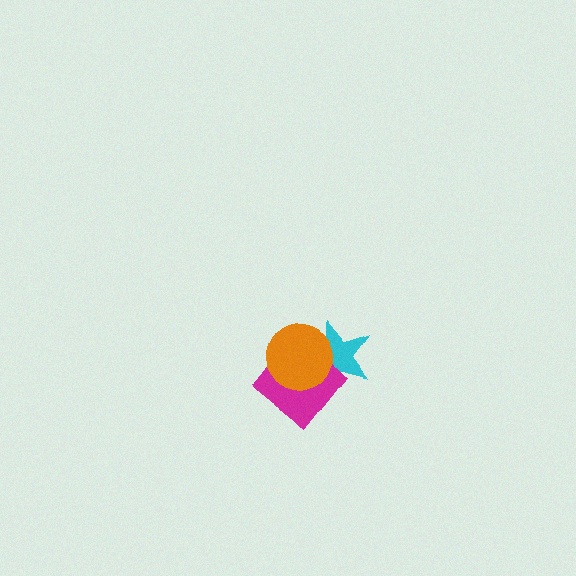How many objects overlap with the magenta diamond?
2 objects overlap with the magenta diamond.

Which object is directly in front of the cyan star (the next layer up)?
The magenta diamond is directly in front of the cyan star.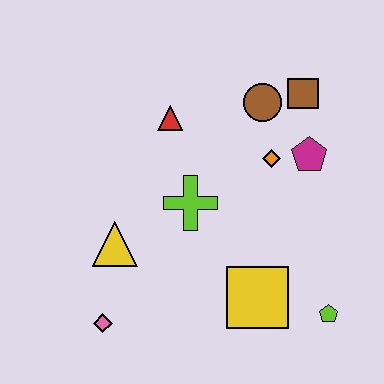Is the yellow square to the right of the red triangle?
Yes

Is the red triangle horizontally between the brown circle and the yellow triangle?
Yes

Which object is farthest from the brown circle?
The pink diamond is farthest from the brown circle.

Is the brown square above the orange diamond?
Yes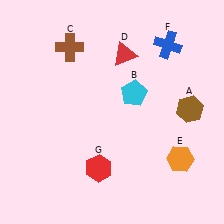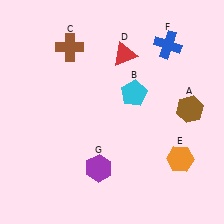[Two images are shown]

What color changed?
The hexagon (G) changed from red in Image 1 to purple in Image 2.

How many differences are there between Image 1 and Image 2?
There is 1 difference between the two images.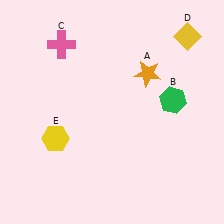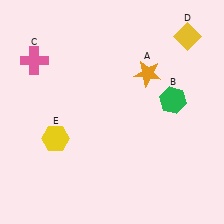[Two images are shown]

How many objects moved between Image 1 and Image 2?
1 object moved between the two images.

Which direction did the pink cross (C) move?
The pink cross (C) moved left.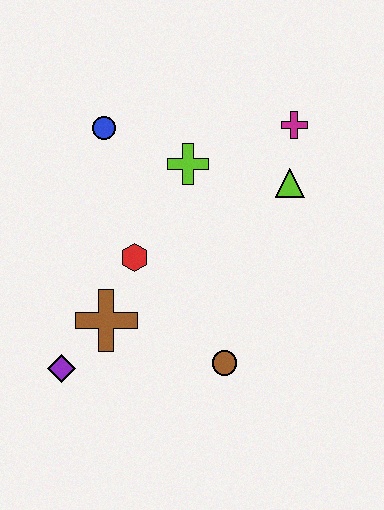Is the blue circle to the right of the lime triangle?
No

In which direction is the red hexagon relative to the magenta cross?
The red hexagon is to the left of the magenta cross.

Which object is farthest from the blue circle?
The brown circle is farthest from the blue circle.